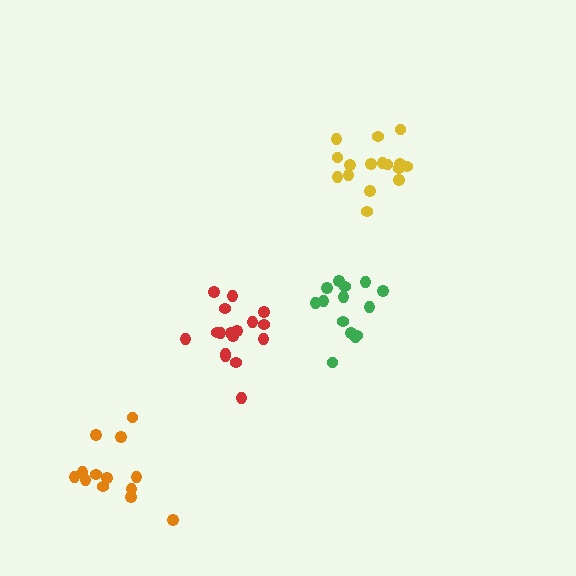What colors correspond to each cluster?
The clusters are colored: yellow, orange, green, red.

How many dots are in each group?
Group 1: 16 dots, Group 2: 13 dots, Group 3: 14 dots, Group 4: 17 dots (60 total).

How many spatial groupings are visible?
There are 4 spatial groupings.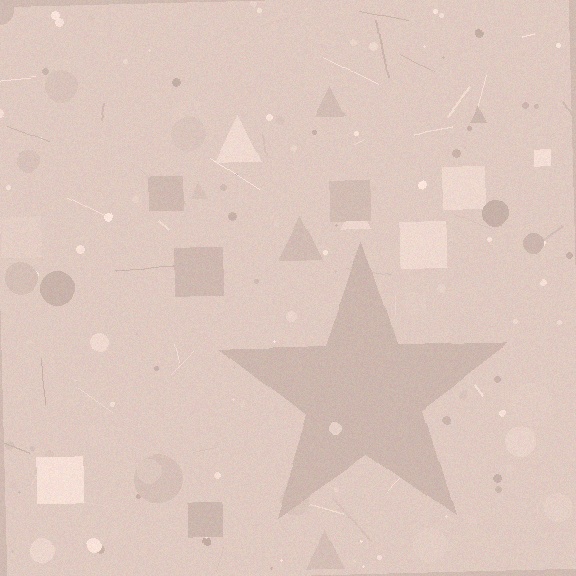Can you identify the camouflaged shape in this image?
The camouflaged shape is a star.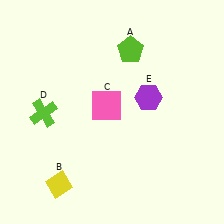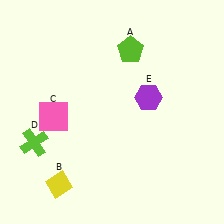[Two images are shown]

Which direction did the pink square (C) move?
The pink square (C) moved left.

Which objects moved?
The objects that moved are: the pink square (C), the lime cross (D).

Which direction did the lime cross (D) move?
The lime cross (D) moved down.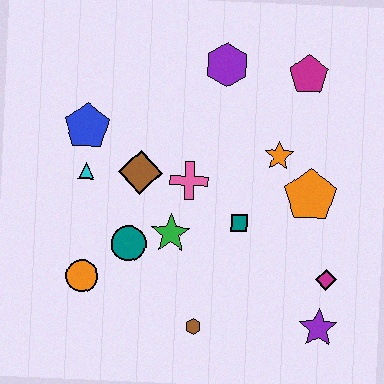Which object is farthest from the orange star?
The orange circle is farthest from the orange star.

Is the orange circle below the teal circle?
Yes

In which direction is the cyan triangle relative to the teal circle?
The cyan triangle is above the teal circle.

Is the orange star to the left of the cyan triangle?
No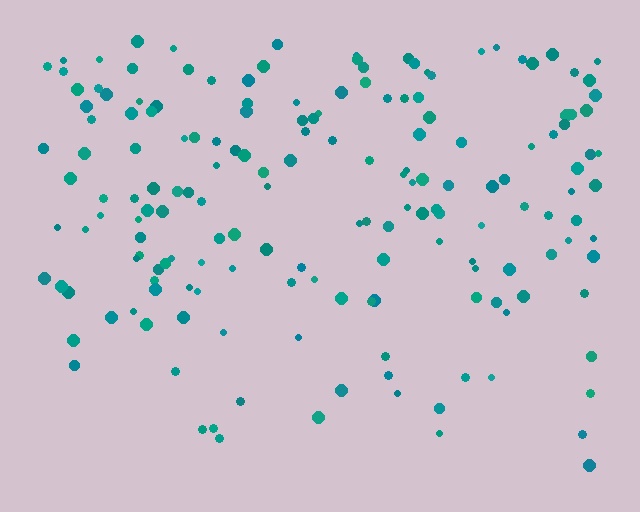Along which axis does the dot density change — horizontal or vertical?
Vertical.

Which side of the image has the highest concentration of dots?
The top.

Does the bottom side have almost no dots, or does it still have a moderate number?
Still a moderate number, just noticeably fewer than the top.